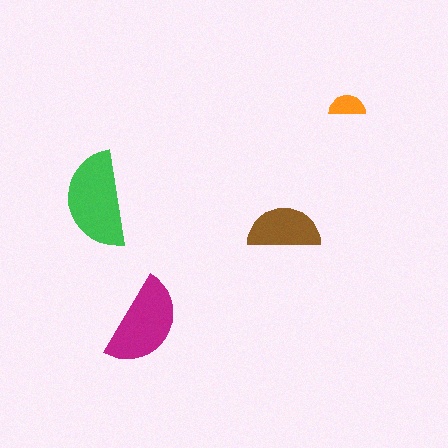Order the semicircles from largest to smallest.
the green one, the magenta one, the brown one, the orange one.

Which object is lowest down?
The magenta semicircle is bottommost.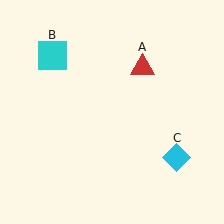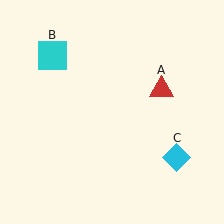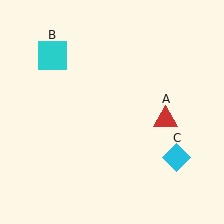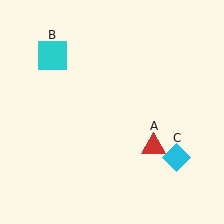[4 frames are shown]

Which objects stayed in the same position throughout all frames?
Cyan square (object B) and cyan diamond (object C) remained stationary.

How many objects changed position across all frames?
1 object changed position: red triangle (object A).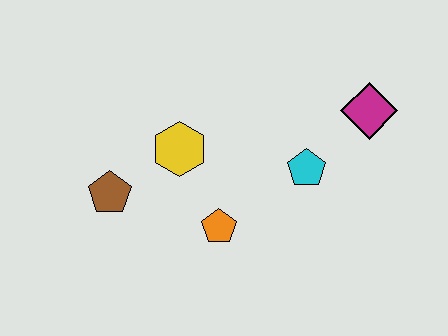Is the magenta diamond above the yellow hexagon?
Yes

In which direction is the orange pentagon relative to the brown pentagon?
The orange pentagon is to the right of the brown pentagon.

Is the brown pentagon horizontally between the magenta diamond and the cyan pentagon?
No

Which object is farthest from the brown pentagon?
The magenta diamond is farthest from the brown pentagon.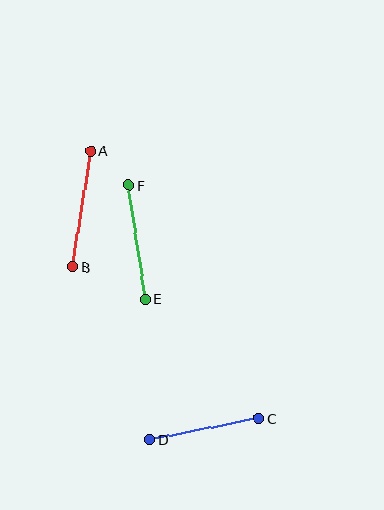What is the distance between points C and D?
The distance is approximately 112 pixels.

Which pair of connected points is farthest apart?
Points A and B are farthest apart.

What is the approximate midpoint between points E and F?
The midpoint is at approximately (137, 242) pixels.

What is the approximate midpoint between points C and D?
The midpoint is at approximately (204, 429) pixels.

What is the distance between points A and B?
The distance is approximately 117 pixels.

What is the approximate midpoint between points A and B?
The midpoint is at approximately (82, 209) pixels.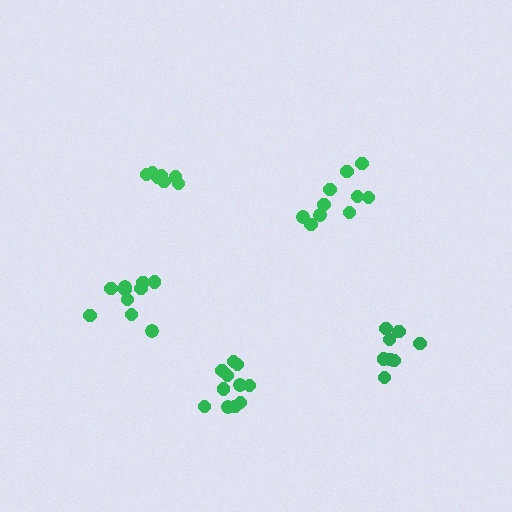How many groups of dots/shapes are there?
There are 5 groups.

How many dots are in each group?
Group 1: 11 dots, Group 2: 10 dots, Group 3: 8 dots, Group 4: 7 dots, Group 5: 10 dots (46 total).